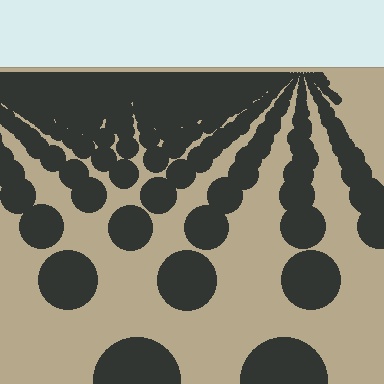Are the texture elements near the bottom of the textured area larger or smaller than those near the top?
Larger. Near the bottom, elements are closer to the viewer and appear at a bigger on-screen size.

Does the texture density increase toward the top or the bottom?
Density increases toward the top.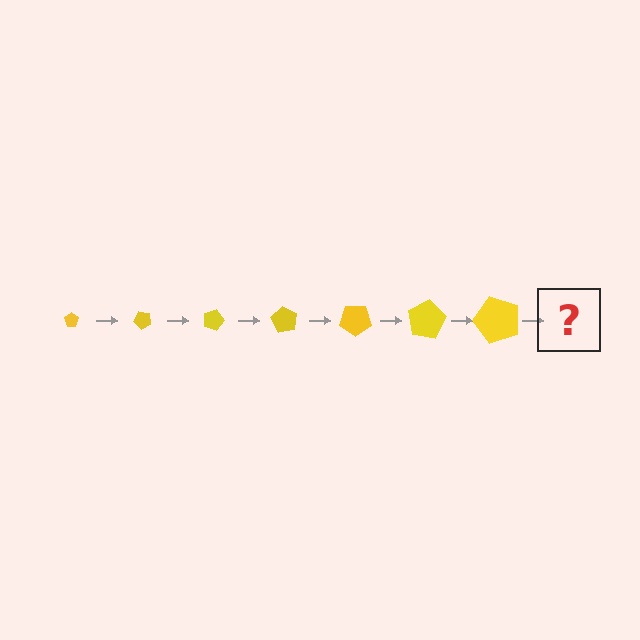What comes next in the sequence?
The next element should be a pentagon, larger than the previous one and rotated 315 degrees from the start.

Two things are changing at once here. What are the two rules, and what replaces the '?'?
The two rules are that the pentagon grows larger each step and it rotates 45 degrees each step. The '?' should be a pentagon, larger than the previous one and rotated 315 degrees from the start.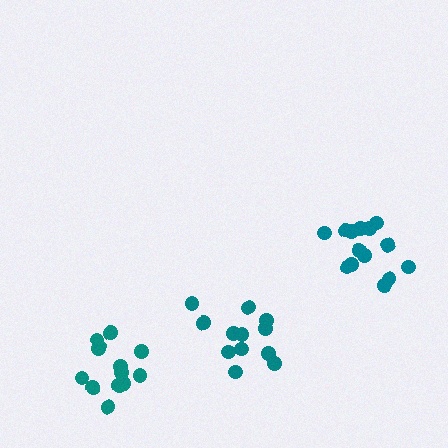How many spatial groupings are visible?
There are 3 spatial groupings.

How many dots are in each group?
Group 1: 14 dots, Group 2: 12 dots, Group 3: 13 dots (39 total).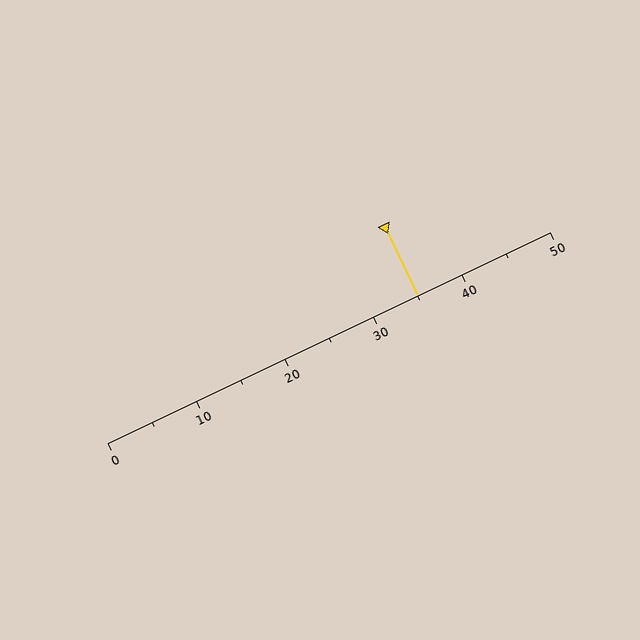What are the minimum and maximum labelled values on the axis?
The axis runs from 0 to 50.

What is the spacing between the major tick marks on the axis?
The major ticks are spaced 10 apart.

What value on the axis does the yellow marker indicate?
The marker indicates approximately 35.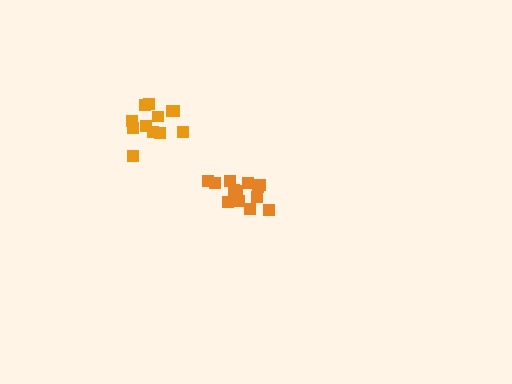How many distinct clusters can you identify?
There are 2 distinct clusters.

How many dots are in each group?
Group 1: 12 dots, Group 2: 13 dots (25 total).